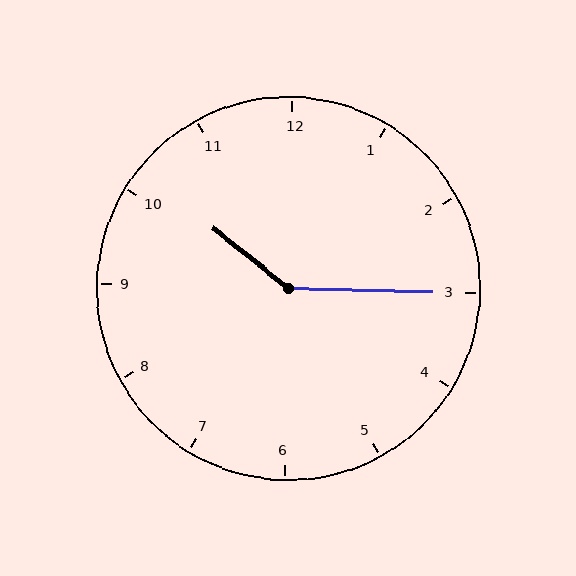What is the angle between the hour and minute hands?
Approximately 142 degrees.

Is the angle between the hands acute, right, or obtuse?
It is obtuse.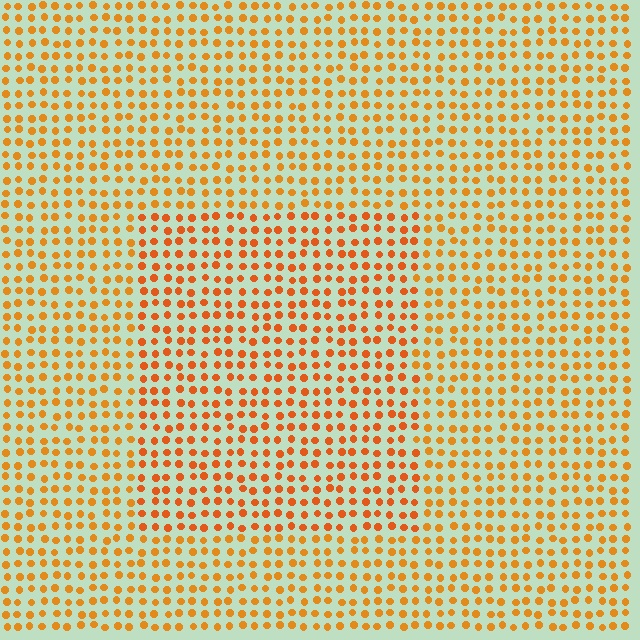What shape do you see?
I see a rectangle.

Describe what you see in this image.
The image is filled with small orange elements in a uniform arrangement. A rectangle-shaped region is visible where the elements are tinted to a slightly different hue, forming a subtle color boundary.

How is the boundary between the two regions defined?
The boundary is defined purely by a slight shift in hue (about 15 degrees). Spacing, size, and orientation are identical on both sides.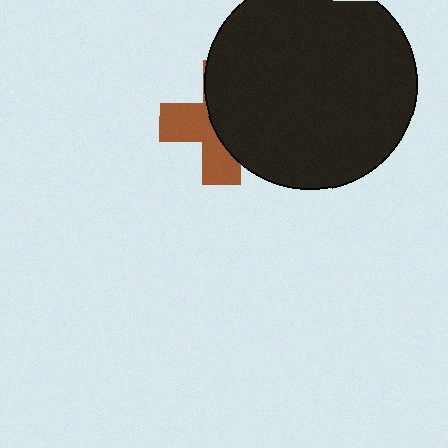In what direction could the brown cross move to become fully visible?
The brown cross could move left. That would shift it out from behind the black circle entirely.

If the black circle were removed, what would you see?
You would see the complete brown cross.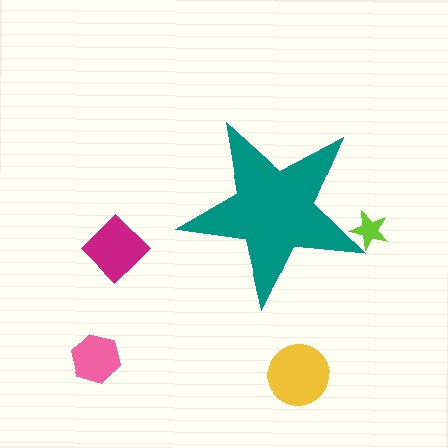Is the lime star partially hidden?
Yes, the lime star is partially hidden behind the teal star.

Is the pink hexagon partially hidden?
No, the pink hexagon is fully visible.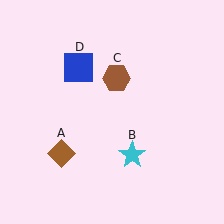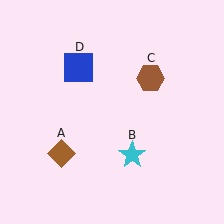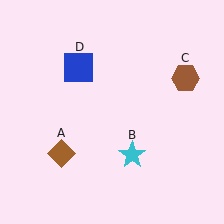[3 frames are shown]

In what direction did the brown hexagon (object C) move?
The brown hexagon (object C) moved right.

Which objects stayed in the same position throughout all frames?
Brown diamond (object A) and cyan star (object B) and blue square (object D) remained stationary.